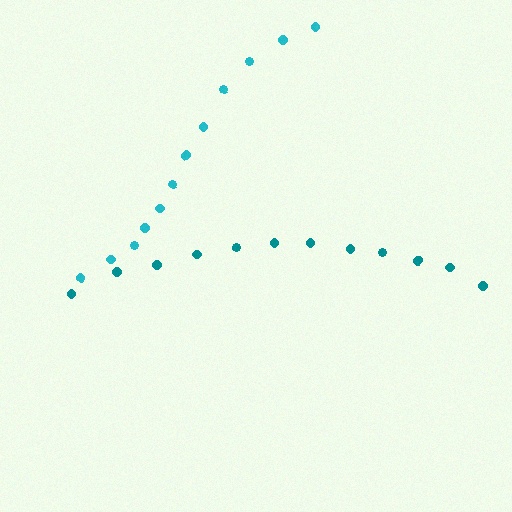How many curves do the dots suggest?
There are 2 distinct paths.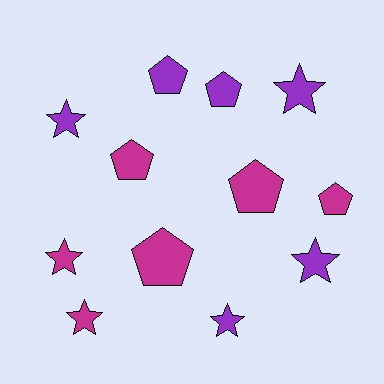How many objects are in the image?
There are 12 objects.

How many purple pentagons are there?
There are 2 purple pentagons.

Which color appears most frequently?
Purple, with 6 objects.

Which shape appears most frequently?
Pentagon, with 6 objects.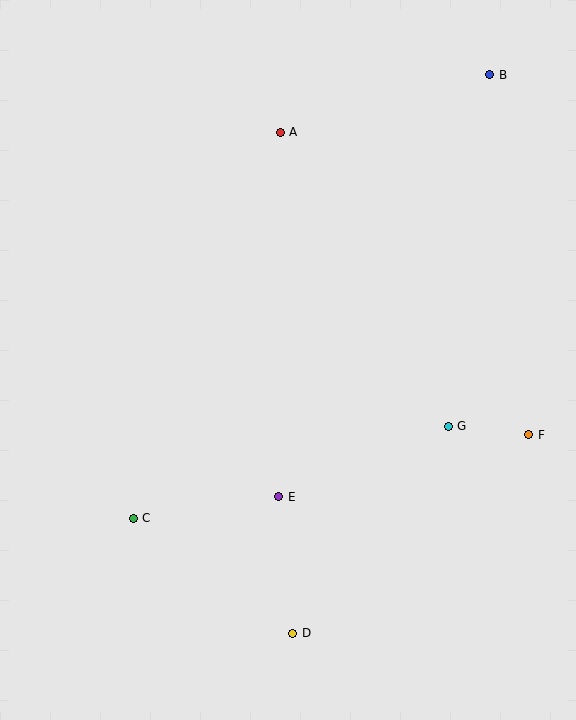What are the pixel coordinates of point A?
Point A is at (280, 132).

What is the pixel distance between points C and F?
The distance between C and F is 405 pixels.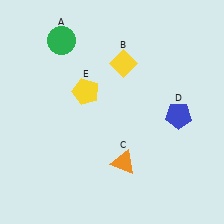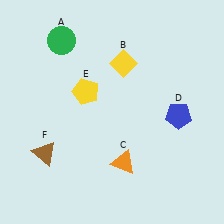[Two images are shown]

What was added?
A brown triangle (F) was added in Image 2.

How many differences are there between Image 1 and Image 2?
There is 1 difference between the two images.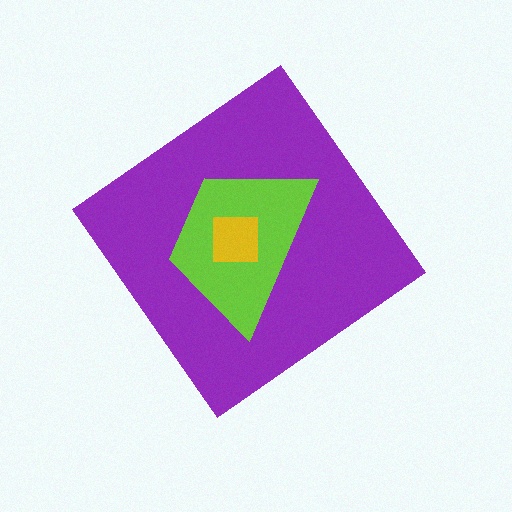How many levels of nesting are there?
3.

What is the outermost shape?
The purple diamond.